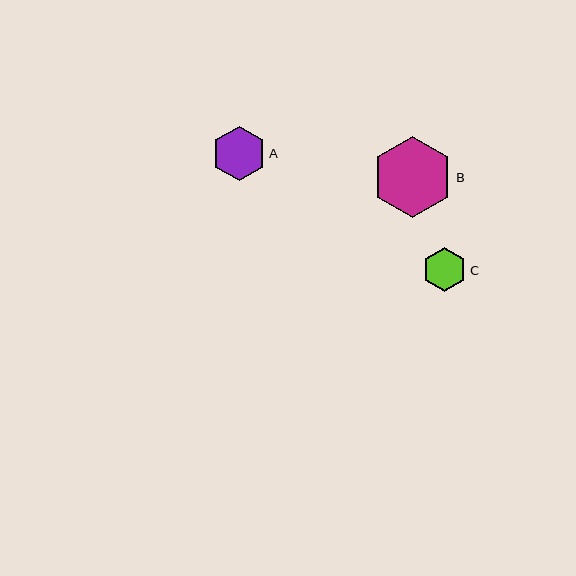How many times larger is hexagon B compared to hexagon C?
Hexagon B is approximately 1.8 times the size of hexagon C.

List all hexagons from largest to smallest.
From largest to smallest: B, A, C.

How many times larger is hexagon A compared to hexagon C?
Hexagon A is approximately 1.2 times the size of hexagon C.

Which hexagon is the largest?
Hexagon B is the largest with a size of approximately 81 pixels.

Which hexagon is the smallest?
Hexagon C is the smallest with a size of approximately 44 pixels.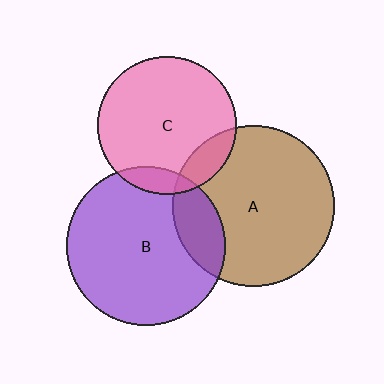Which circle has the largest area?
Circle A (brown).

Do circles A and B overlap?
Yes.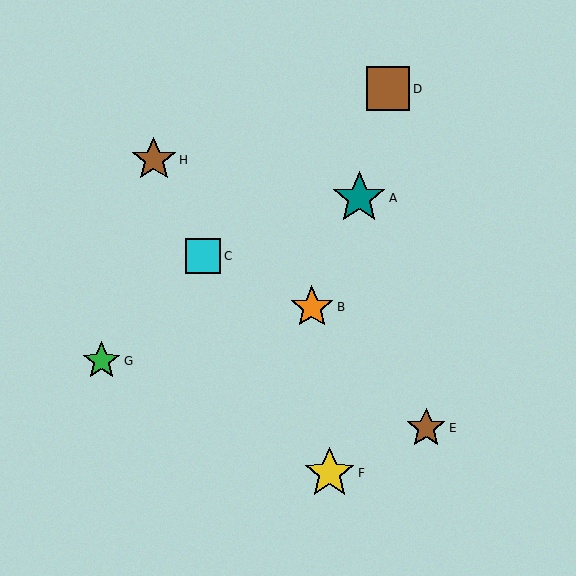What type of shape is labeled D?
Shape D is a brown square.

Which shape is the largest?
The teal star (labeled A) is the largest.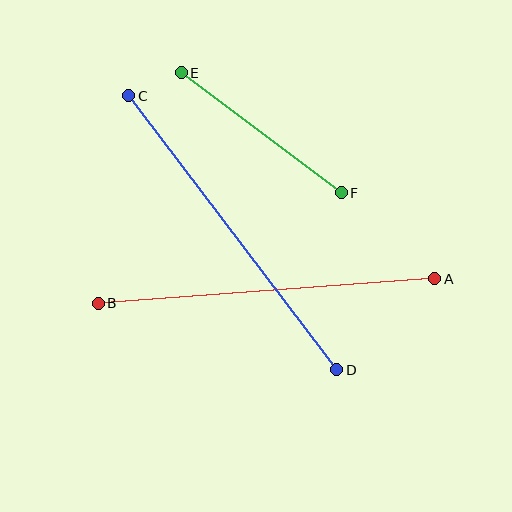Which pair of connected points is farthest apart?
Points C and D are farthest apart.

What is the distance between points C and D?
The distance is approximately 344 pixels.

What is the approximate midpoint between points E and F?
The midpoint is at approximately (261, 133) pixels.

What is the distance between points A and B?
The distance is approximately 337 pixels.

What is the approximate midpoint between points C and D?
The midpoint is at approximately (233, 233) pixels.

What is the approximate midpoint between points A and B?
The midpoint is at approximately (267, 291) pixels.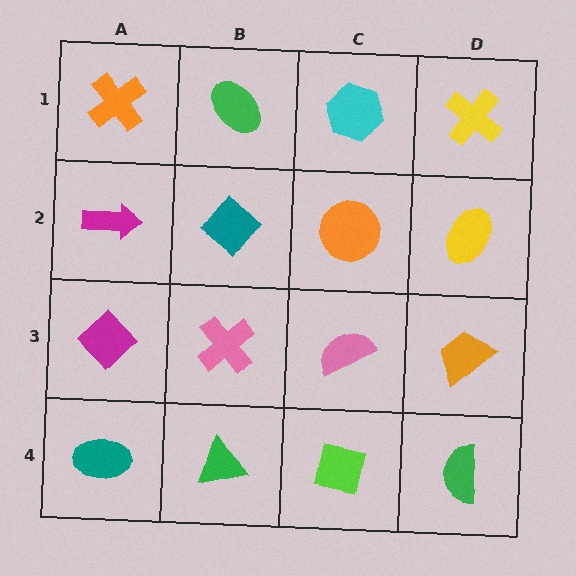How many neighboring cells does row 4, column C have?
3.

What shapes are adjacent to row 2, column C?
A cyan hexagon (row 1, column C), a pink semicircle (row 3, column C), a teal diamond (row 2, column B), a yellow ellipse (row 2, column D).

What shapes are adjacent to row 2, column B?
A green ellipse (row 1, column B), a pink cross (row 3, column B), a magenta arrow (row 2, column A), an orange circle (row 2, column C).